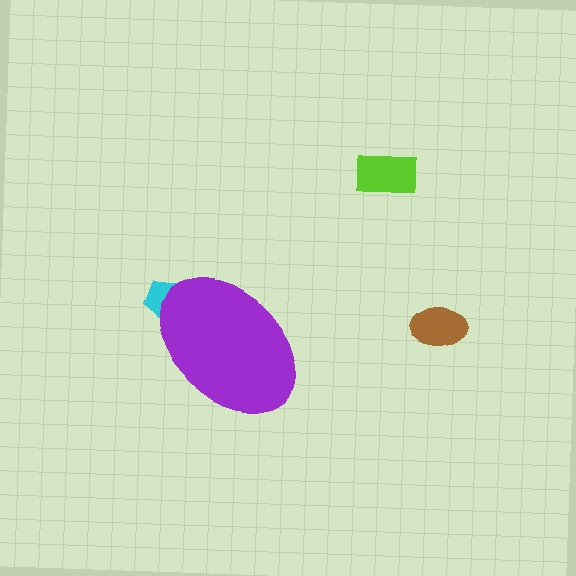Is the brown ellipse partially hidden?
No, the brown ellipse is fully visible.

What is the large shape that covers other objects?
A purple ellipse.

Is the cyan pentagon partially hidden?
Yes, the cyan pentagon is partially hidden behind the purple ellipse.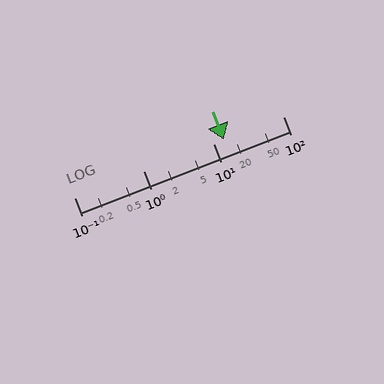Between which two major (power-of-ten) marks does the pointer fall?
The pointer is between 10 and 100.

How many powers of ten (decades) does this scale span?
The scale spans 3 decades, from 0.1 to 100.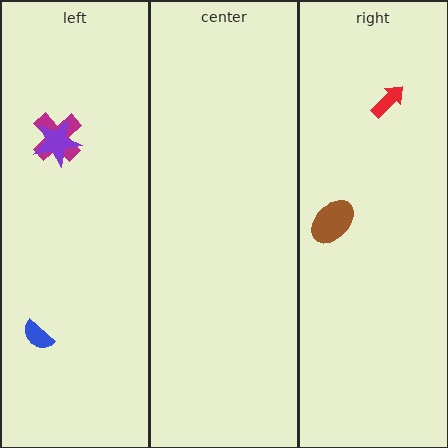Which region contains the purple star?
The left region.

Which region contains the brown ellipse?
The right region.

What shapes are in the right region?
The red arrow, the brown ellipse.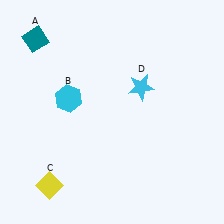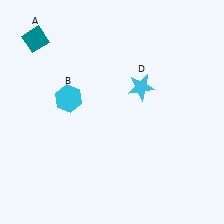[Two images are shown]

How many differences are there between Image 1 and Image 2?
There is 1 difference between the two images.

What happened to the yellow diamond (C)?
The yellow diamond (C) was removed in Image 2. It was in the bottom-left area of Image 1.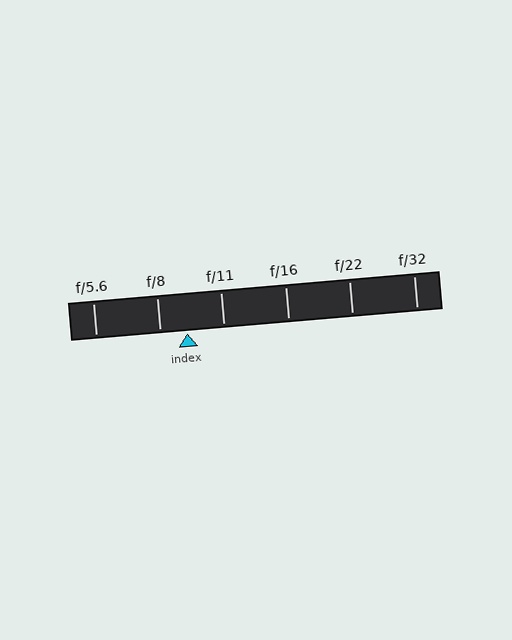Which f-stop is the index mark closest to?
The index mark is closest to f/8.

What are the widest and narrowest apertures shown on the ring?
The widest aperture shown is f/5.6 and the narrowest is f/32.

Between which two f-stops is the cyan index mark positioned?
The index mark is between f/8 and f/11.